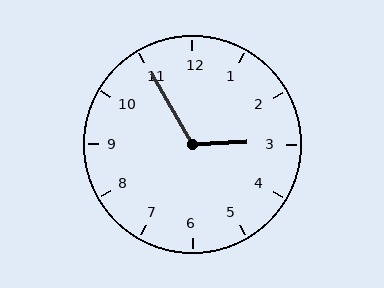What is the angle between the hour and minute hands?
Approximately 118 degrees.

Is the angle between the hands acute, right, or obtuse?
It is obtuse.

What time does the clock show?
2:55.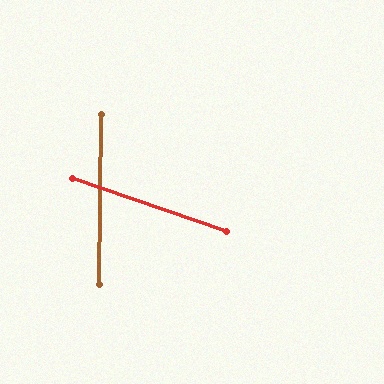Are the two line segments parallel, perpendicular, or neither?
Neither parallel nor perpendicular — they differ by about 72°.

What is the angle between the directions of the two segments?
Approximately 72 degrees.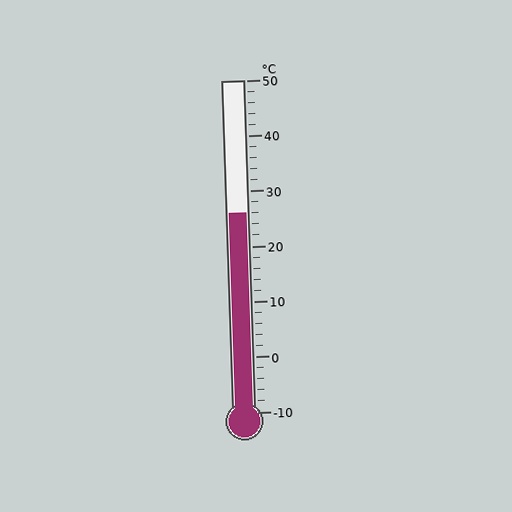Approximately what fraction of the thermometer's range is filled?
The thermometer is filled to approximately 60% of its range.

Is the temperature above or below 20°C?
The temperature is above 20°C.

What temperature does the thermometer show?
The thermometer shows approximately 26°C.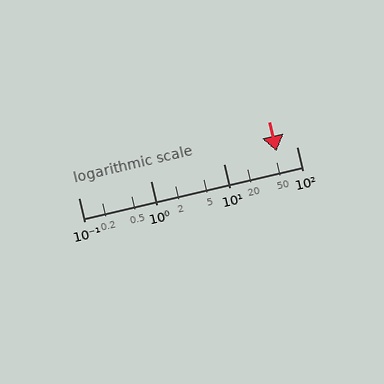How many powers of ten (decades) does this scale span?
The scale spans 3 decades, from 0.1 to 100.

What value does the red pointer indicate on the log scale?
The pointer indicates approximately 53.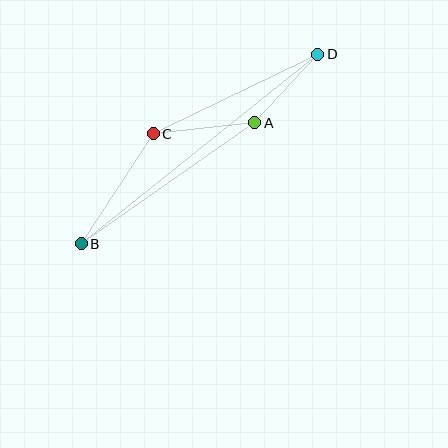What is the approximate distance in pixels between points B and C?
The distance between B and C is approximately 132 pixels.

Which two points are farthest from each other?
Points B and D are farthest from each other.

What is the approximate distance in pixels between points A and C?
The distance between A and C is approximately 102 pixels.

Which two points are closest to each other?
Points A and D are closest to each other.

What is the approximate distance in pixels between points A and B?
The distance between A and B is approximately 212 pixels.